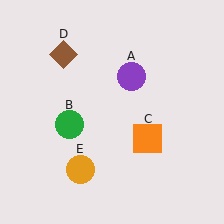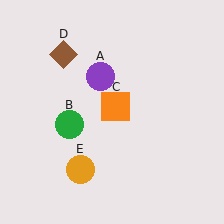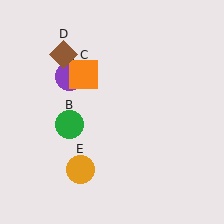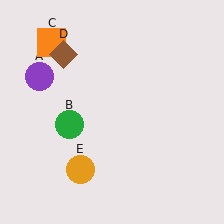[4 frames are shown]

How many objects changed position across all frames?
2 objects changed position: purple circle (object A), orange square (object C).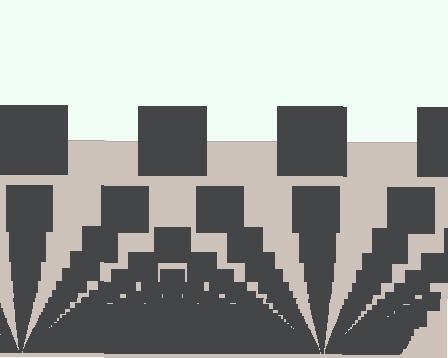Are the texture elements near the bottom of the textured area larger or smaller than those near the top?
Smaller. The gradient is inverted — elements near the bottom are smaller and denser.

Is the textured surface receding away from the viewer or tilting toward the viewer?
The surface appears to tilt toward the viewer. Texture elements get larger and sparser toward the top.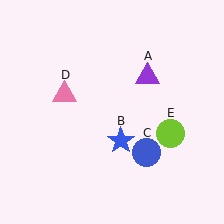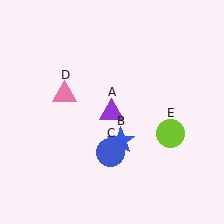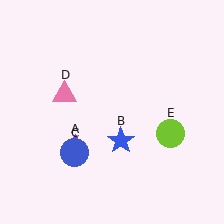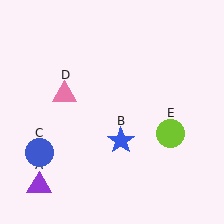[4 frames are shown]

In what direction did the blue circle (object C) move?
The blue circle (object C) moved left.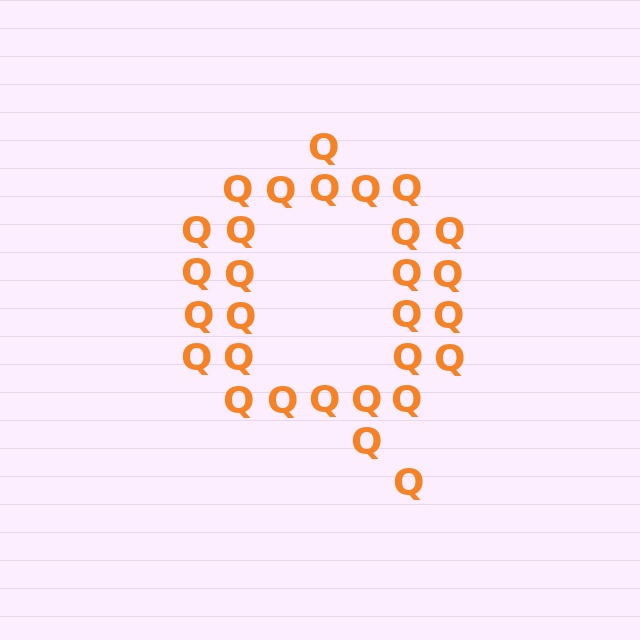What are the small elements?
The small elements are letter Q's.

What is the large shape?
The large shape is the letter Q.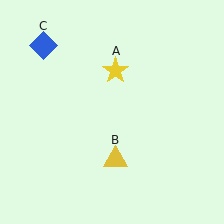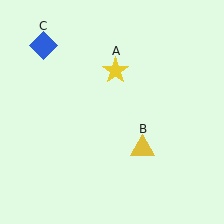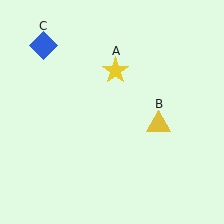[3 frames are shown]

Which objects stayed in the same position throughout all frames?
Yellow star (object A) and blue diamond (object C) remained stationary.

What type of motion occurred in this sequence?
The yellow triangle (object B) rotated counterclockwise around the center of the scene.